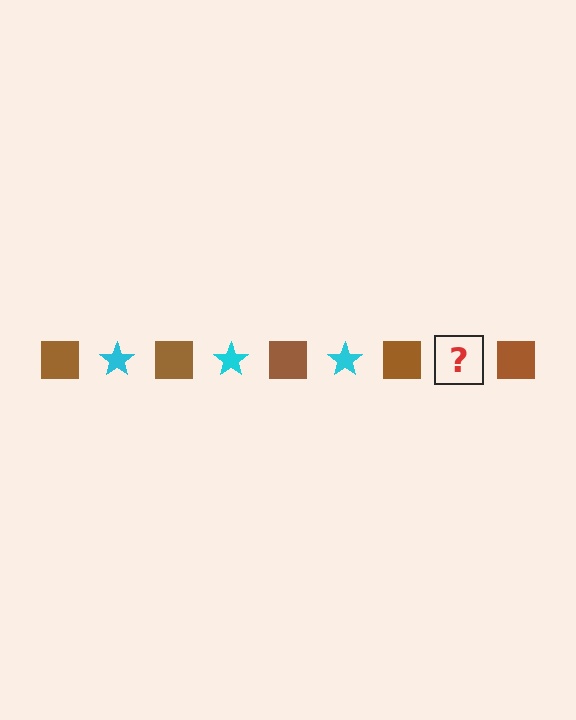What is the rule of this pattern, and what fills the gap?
The rule is that the pattern alternates between brown square and cyan star. The gap should be filled with a cyan star.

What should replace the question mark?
The question mark should be replaced with a cyan star.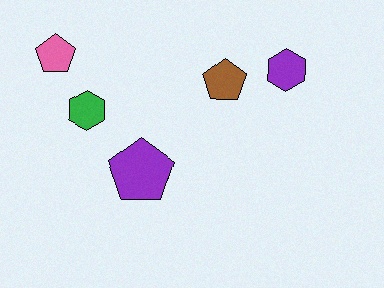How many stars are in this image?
There are no stars.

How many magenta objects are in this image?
There are no magenta objects.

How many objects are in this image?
There are 5 objects.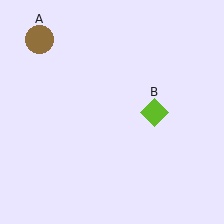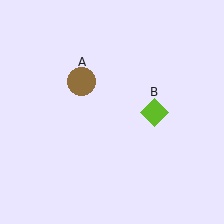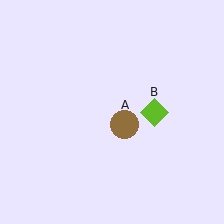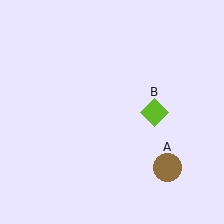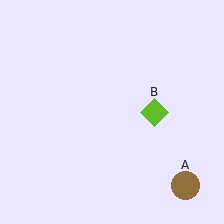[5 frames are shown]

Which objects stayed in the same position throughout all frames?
Lime diamond (object B) remained stationary.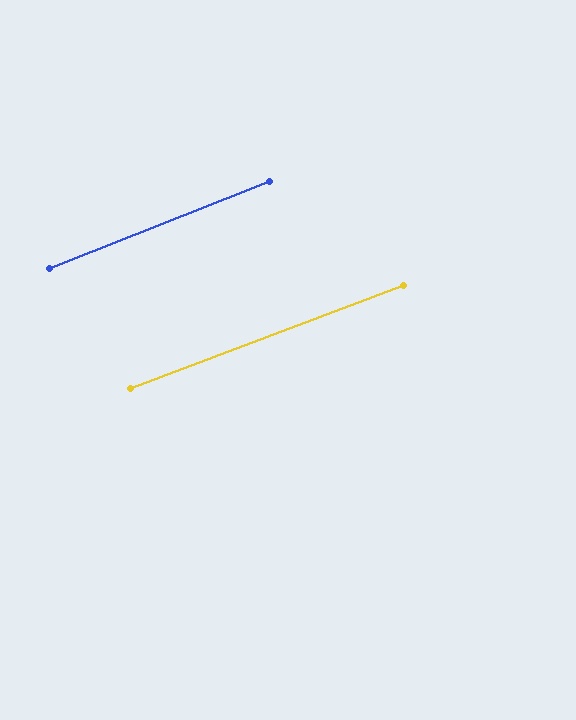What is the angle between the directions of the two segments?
Approximately 1 degree.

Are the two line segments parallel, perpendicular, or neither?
Parallel — their directions differ by only 1.2°.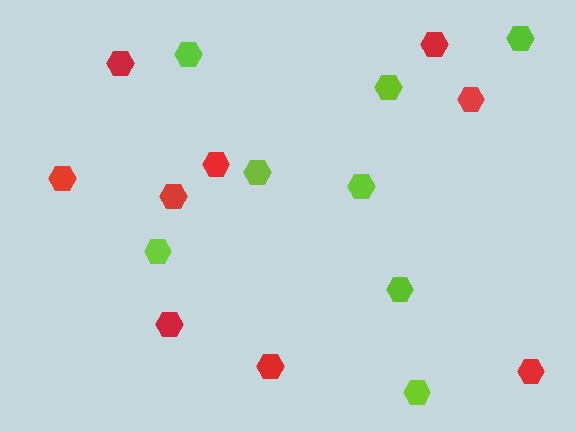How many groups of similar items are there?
There are 2 groups: one group of lime hexagons (8) and one group of red hexagons (9).